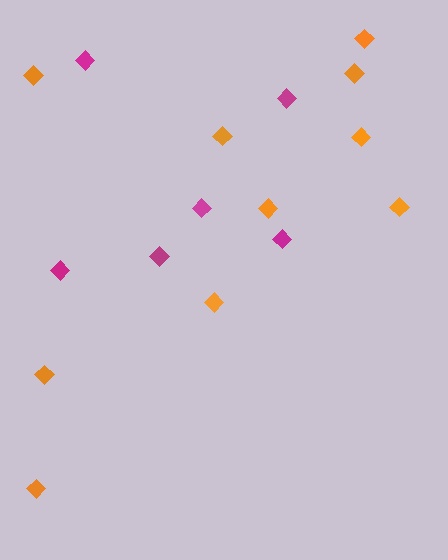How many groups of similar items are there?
There are 2 groups: one group of magenta diamonds (6) and one group of orange diamonds (10).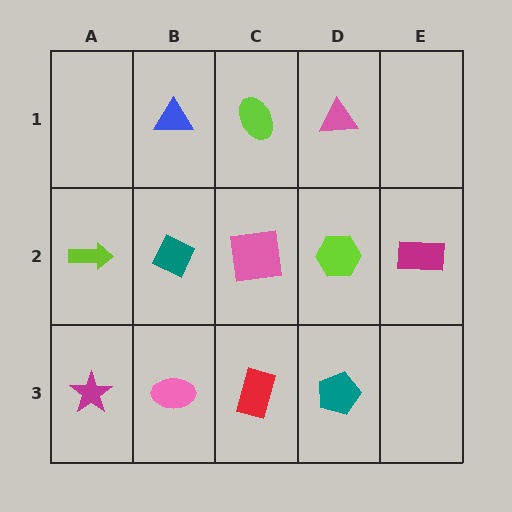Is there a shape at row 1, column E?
No, that cell is empty.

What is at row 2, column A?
A lime arrow.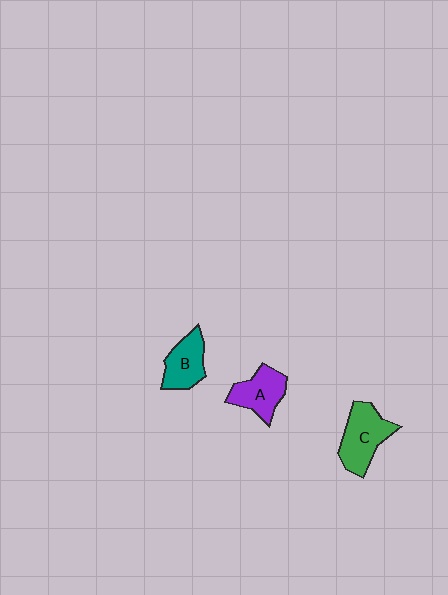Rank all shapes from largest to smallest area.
From largest to smallest: C (green), A (purple), B (teal).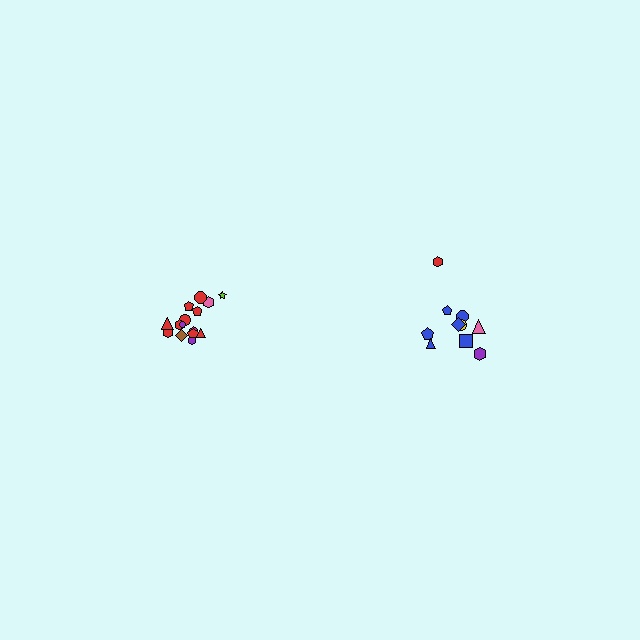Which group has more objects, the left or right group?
The left group.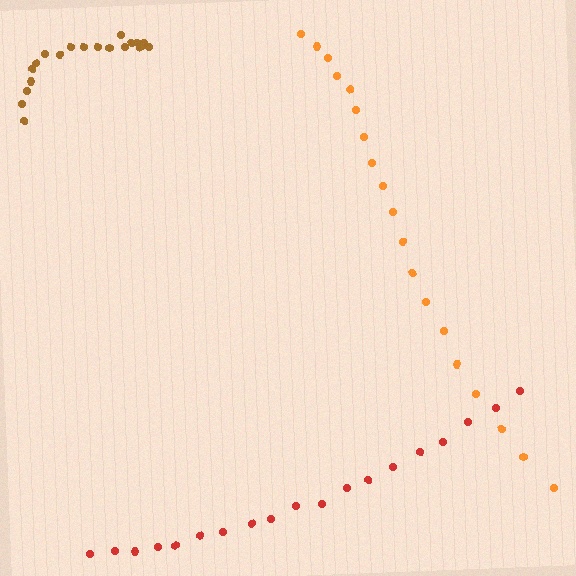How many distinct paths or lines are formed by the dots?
There are 3 distinct paths.